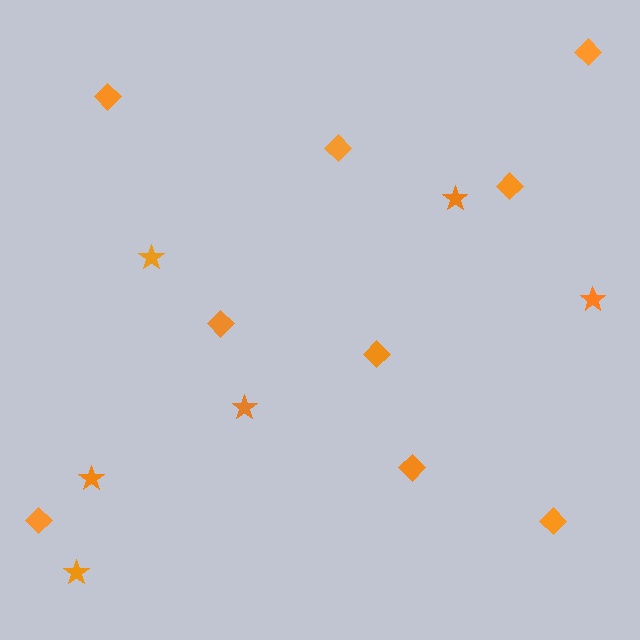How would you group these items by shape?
There are 2 groups: one group of diamonds (9) and one group of stars (6).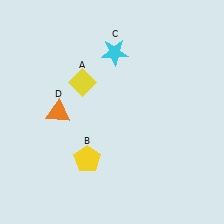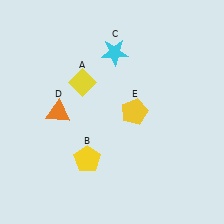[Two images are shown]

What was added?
A yellow pentagon (E) was added in Image 2.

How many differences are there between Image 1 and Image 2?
There is 1 difference between the two images.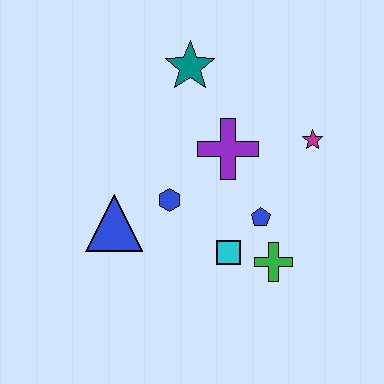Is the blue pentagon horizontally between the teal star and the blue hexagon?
No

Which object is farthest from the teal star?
The green cross is farthest from the teal star.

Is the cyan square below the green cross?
No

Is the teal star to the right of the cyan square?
No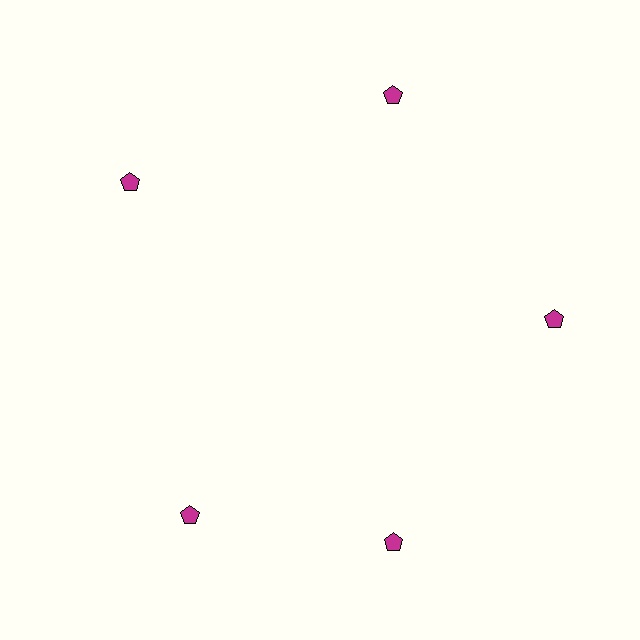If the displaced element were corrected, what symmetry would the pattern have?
It would have 5-fold rotational symmetry — the pattern would map onto itself every 72 degrees.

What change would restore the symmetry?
The symmetry would be restored by rotating it back into even spacing with its neighbors so that all 5 pentagons sit at equal angles and equal distance from the center.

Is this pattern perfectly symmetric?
No. The 5 magenta pentagons are arranged in a ring, but one element near the 8 o'clock position is rotated out of alignment along the ring, breaking the 5-fold rotational symmetry.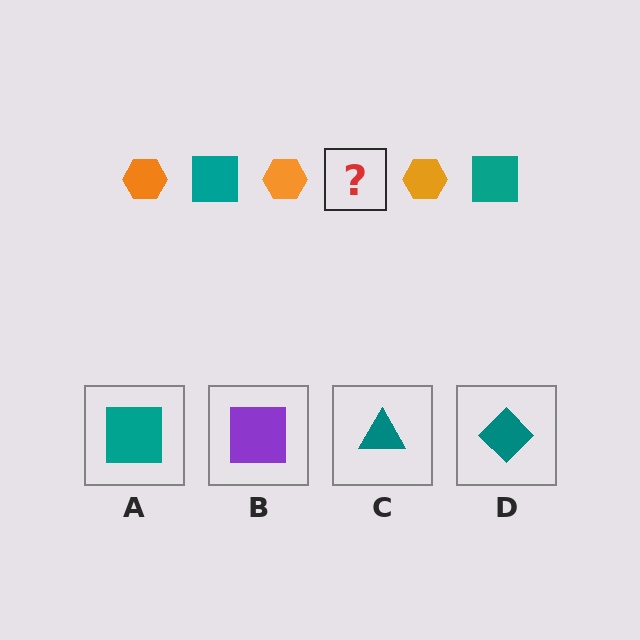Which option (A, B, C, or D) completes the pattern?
A.